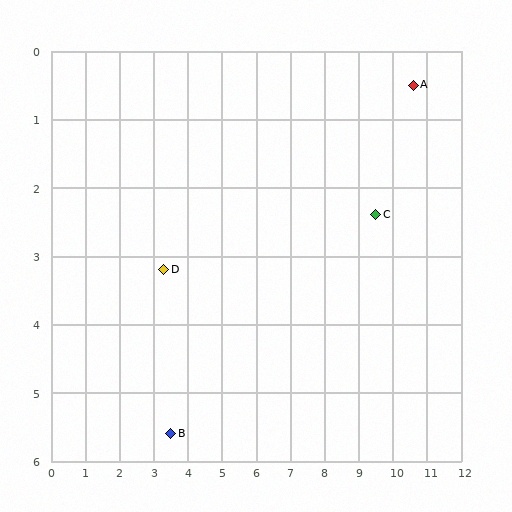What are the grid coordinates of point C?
Point C is at approximately (9.5, 2.4).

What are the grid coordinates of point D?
Point D is at approximately (3.3, 3.2).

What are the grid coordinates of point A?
Point A is at approximately (10.6, 0.5).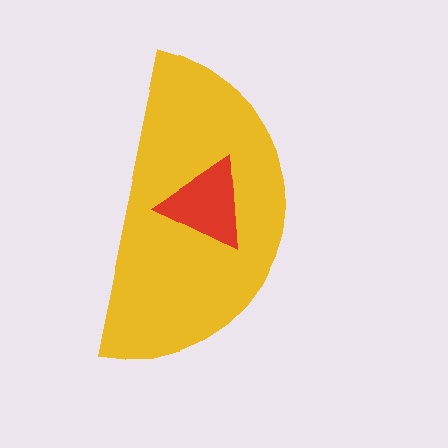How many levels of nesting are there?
2.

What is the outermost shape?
The yellow semicircle.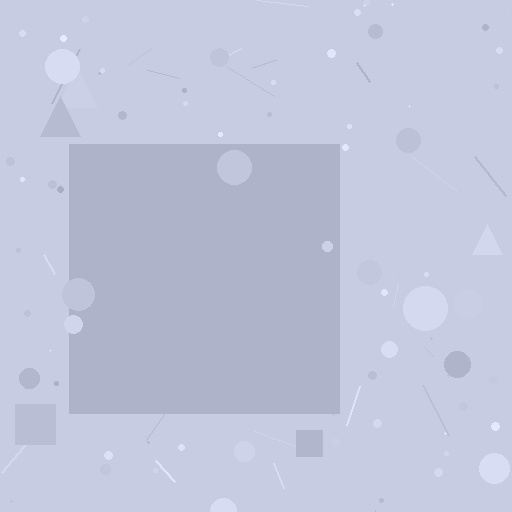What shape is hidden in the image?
A square is hidden in the image.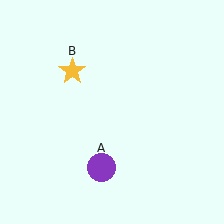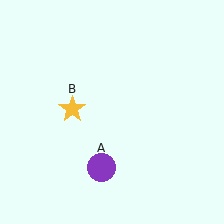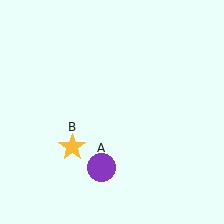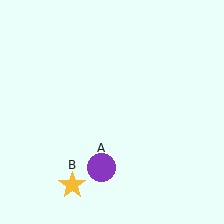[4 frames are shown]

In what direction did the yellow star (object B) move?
The yellow star (object B) moved down.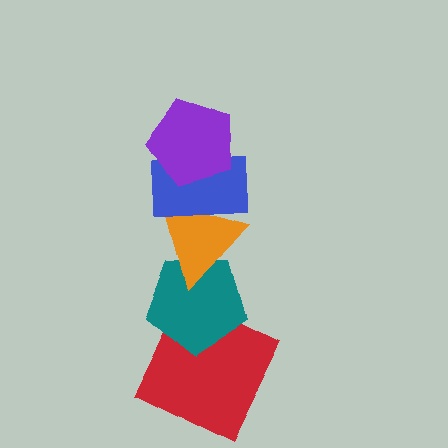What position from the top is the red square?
The red square is 5th from the top.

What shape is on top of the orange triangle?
The blue rectangle is on top of the orange triangle.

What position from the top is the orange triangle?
The orange triangle is 3rd from the top.